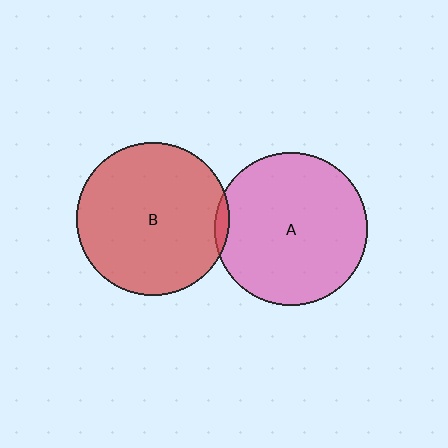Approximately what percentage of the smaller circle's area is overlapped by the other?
Approximately 5%.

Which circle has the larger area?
Circle A (pink).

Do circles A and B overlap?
Yes.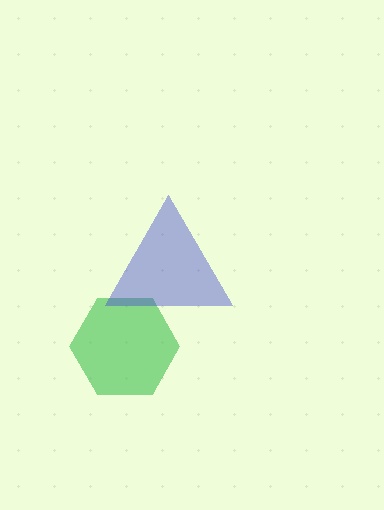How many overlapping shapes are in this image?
There are 2 overlapping shapes in the image.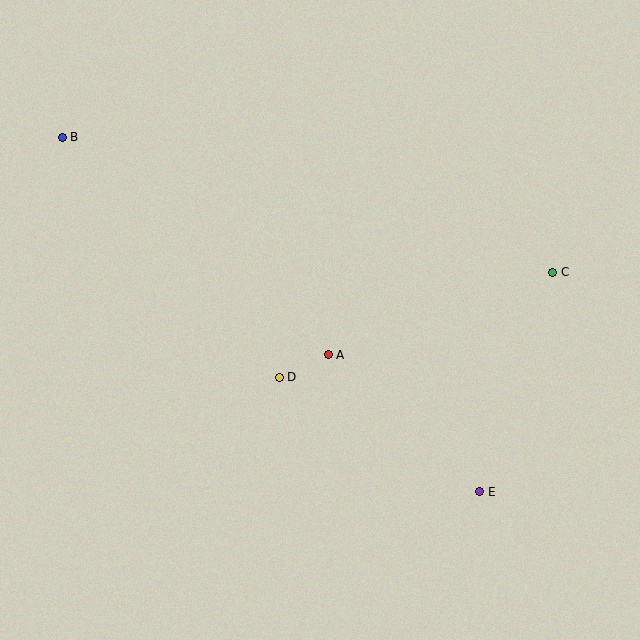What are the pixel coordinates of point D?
Point D is at (279, 377).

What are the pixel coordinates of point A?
Point A is at (328, 355).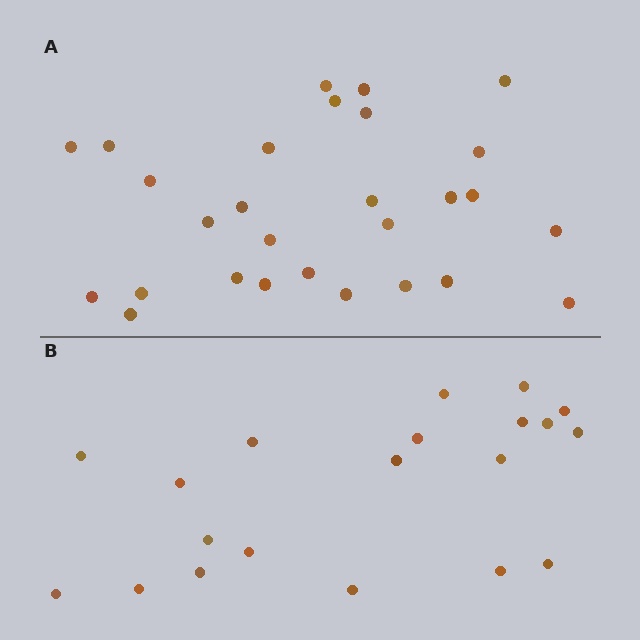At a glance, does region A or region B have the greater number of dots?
Region A (the top region) has more dots.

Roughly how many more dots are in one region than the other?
Region A has roughly 8 or so more dots than region B.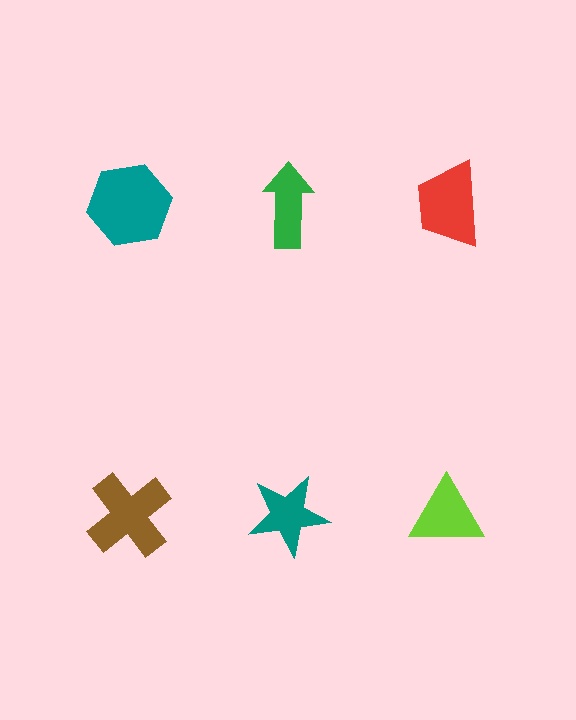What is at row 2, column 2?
A teal star.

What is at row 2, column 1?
A brown cross.